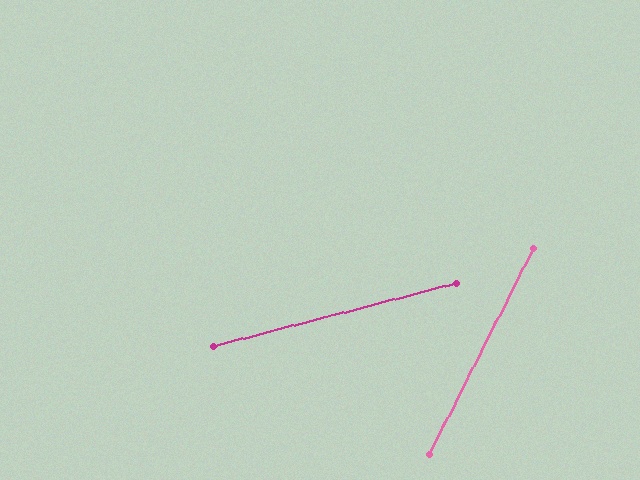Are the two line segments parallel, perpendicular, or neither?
Neither parallel nor perpendicular — they differ by about 49°.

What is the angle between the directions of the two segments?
Approximately 49 degrees.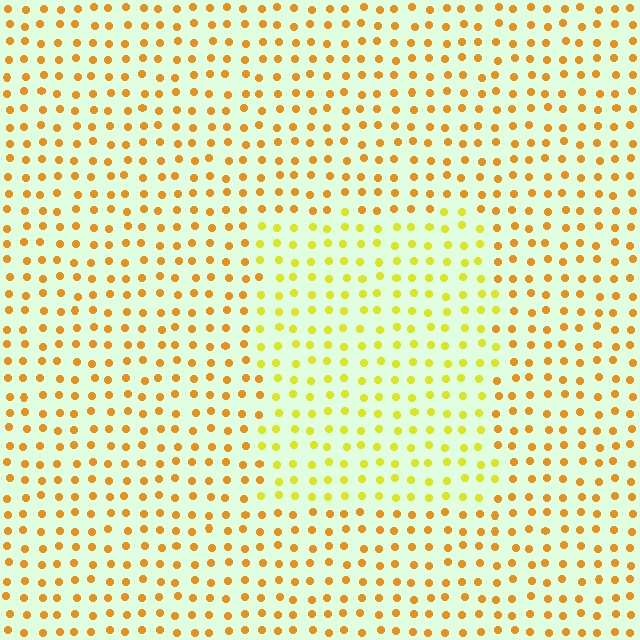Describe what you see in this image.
The image is filled with small orange elements in a uniform arrangement. A rectangle-shaped region is visible where the elements are tinted to a slightly different hue, forming a subtle color boundary.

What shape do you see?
I see a rectangle.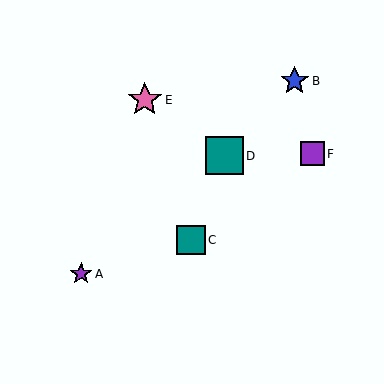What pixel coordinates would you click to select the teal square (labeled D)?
Click at (224, 156) to select the teal square D.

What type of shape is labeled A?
Shape A is a purple star.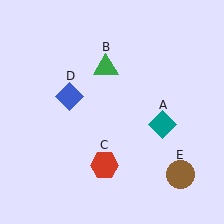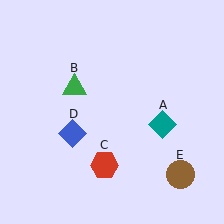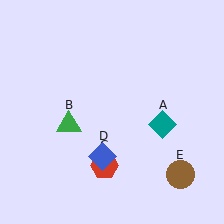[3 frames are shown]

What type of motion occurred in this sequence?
The green triangle (object B), blue diamond (object D) rotated counterclockwise around the center of the scene.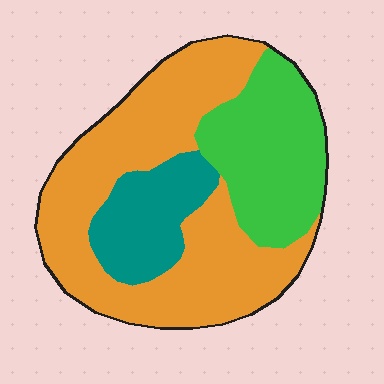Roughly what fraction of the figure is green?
Green takes up about one quarter (1/4) of the figure.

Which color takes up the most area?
Orange, at roughly 55%.